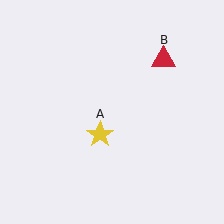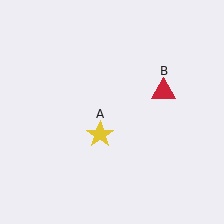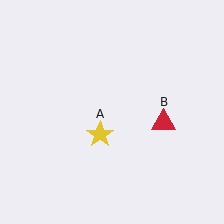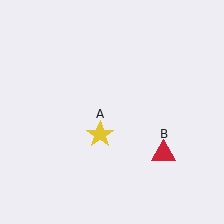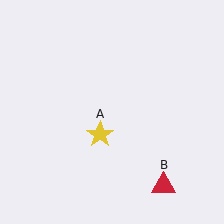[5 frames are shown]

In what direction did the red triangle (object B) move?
The red triangle (object B) moved down.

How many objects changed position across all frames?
1 object changed position: red triangle (object B).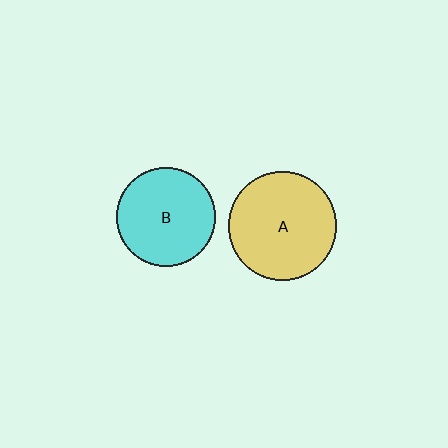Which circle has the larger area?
Circle A (yellow).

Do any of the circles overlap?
No, none of the circles overlap.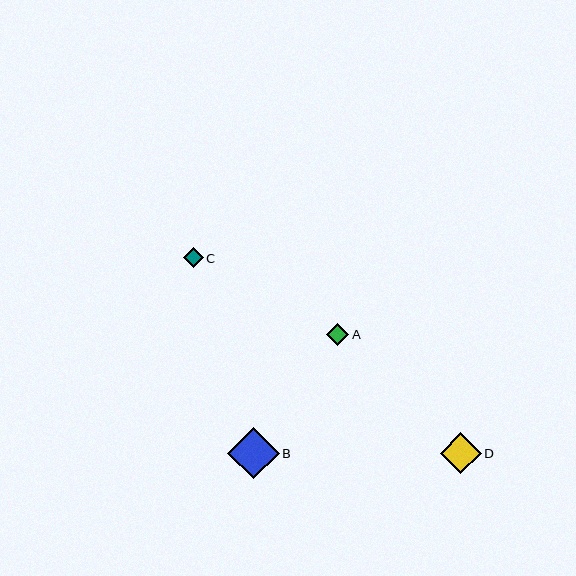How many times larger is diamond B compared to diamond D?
Diamond B is approximately 1.3 times the size of diamond D.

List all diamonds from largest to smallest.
From largest to smallest: B, D, A, C.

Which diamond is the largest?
Diamond B is the largest with a size of approximately 52 pixels.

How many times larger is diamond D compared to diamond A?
Diamond D is approximately 1.8 times the size of diamond A.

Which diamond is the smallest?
Diamond C is the smallest with a size of approximately 20 pixels.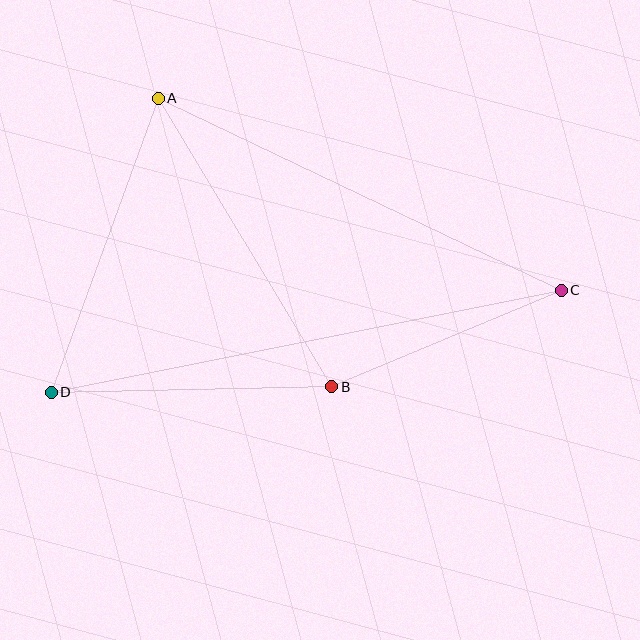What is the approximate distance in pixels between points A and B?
The distance between A and B is approximately 337 pixels.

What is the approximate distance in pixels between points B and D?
The distance between B and D is approximately 280 pixels.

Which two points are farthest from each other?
Points C and D are farthest from each other.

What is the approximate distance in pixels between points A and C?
The distance between A and C is approximately 446 pixels.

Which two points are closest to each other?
Points B and C are closest to each other.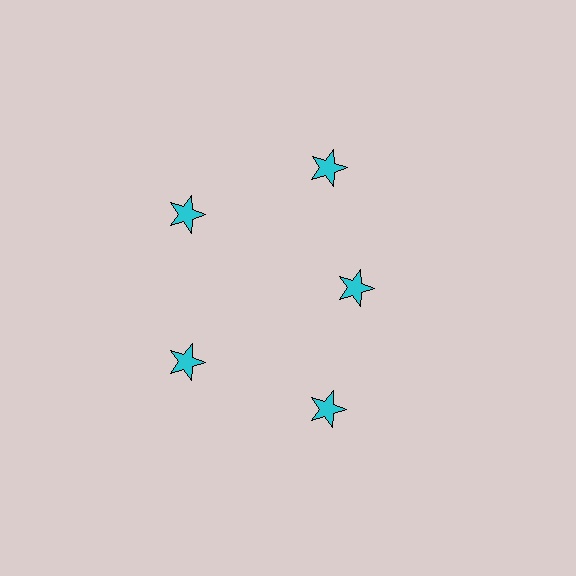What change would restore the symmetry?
The symmetry would be restored by moving it outward, back onto the ring so that all 5 stars sit at equal angles and equal distance from the center.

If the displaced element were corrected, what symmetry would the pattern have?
It would have 5-fold rotational symmetry — the pattern would map onto itself every 72 degrees.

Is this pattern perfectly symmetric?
No. The 5 cyan stars are arranged in a ring, but one element near the 3 o'clock position is pulled inward toward the center, breaking the 5-fold rotational symmetry.